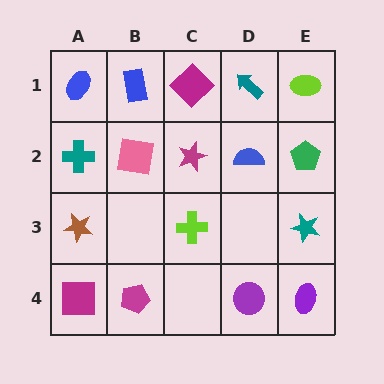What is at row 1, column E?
A lime ellipse.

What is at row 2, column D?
A blue semicircle.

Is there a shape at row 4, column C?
No, that cell is empty.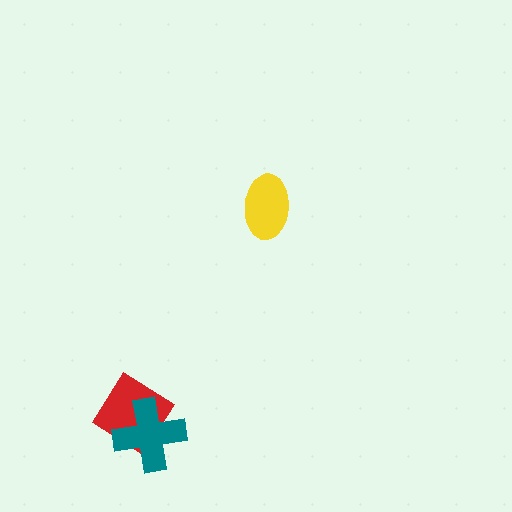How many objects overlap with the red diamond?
1 object overlaps with the red diamond.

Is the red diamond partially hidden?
Yes, it is partially covered by another shape.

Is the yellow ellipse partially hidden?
No, no other shape covers it.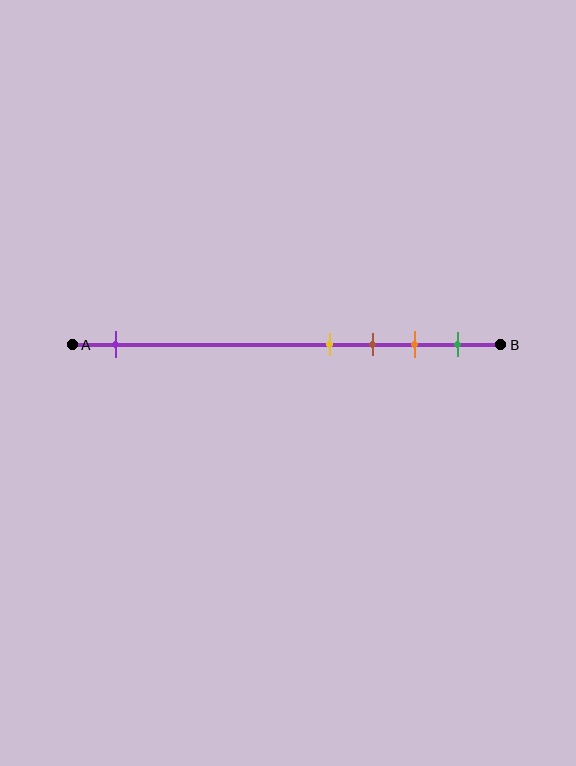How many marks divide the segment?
There are 5 marks dividing the segment.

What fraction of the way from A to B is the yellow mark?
The yellow mark is approximately 60% (0.6) of the way from A to B.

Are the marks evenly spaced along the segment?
No, the marks are not evenly spaced.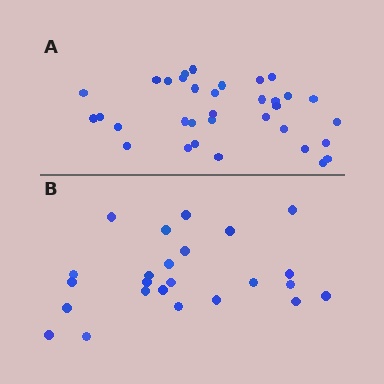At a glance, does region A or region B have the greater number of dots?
Region A (the top region) has more dots.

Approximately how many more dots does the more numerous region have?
Region A has roughly 10 or so more dots than region B.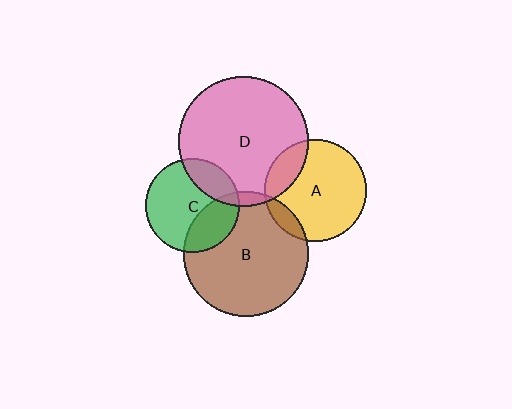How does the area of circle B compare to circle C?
Approximately 1.8 times.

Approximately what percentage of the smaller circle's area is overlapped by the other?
Approximately 10%.